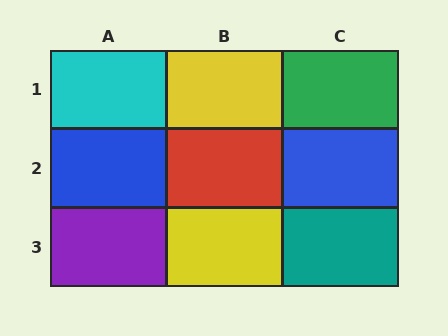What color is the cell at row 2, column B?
Red.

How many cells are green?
1 cell is green.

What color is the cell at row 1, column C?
Green.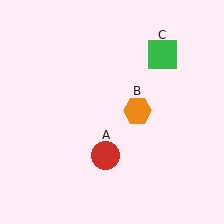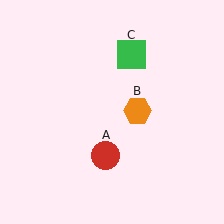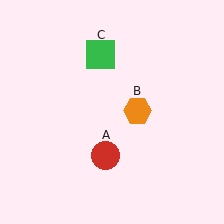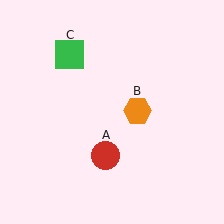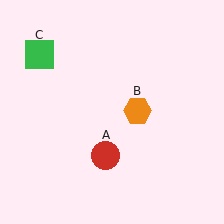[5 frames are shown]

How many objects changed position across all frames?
1 object changed position: green square (object C).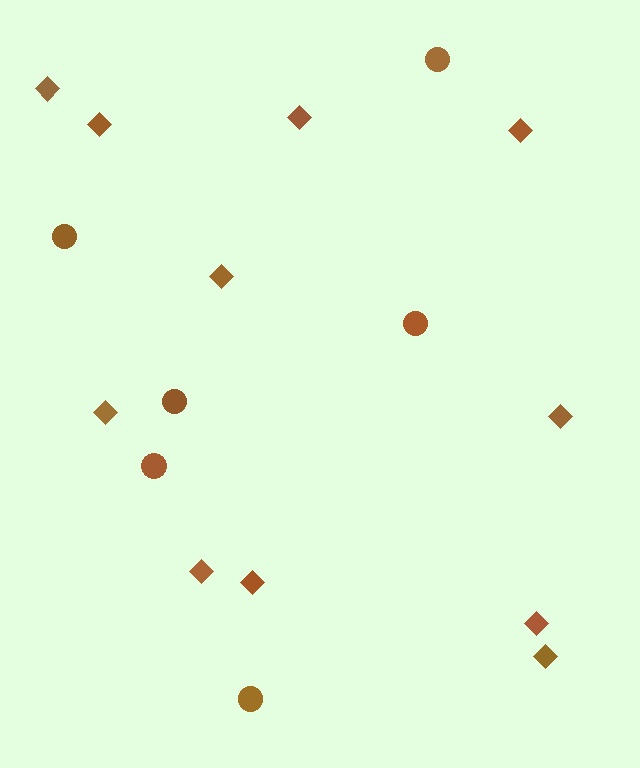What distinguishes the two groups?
There are 2 groups: one group of diamonds (11) and one group of circles (6).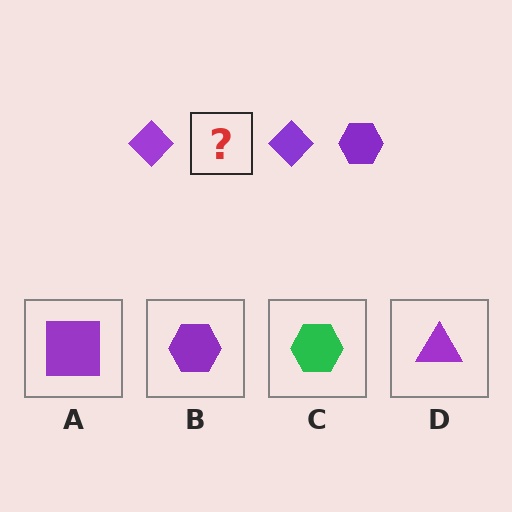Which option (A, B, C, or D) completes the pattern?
B.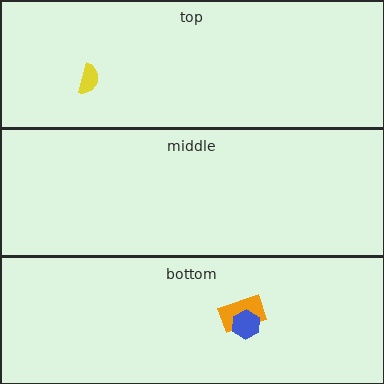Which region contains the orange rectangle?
The bottom region.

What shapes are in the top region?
The yellow semicircle.